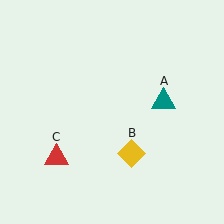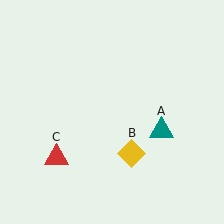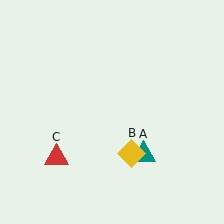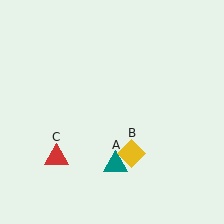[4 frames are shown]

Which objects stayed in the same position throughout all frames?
Yellow diamond (object B) and red triangle (object C) remained stationary.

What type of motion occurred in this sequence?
The teal triangle (object A) rotated clockwise around the center of the scene.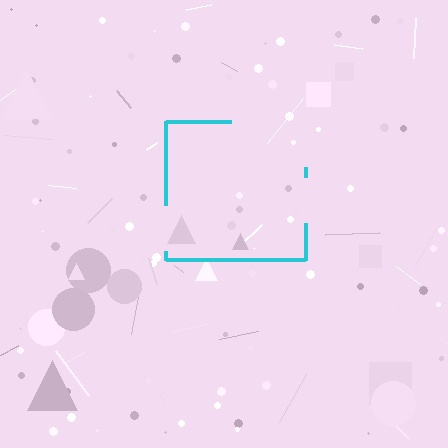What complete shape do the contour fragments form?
The contour fragments form a square.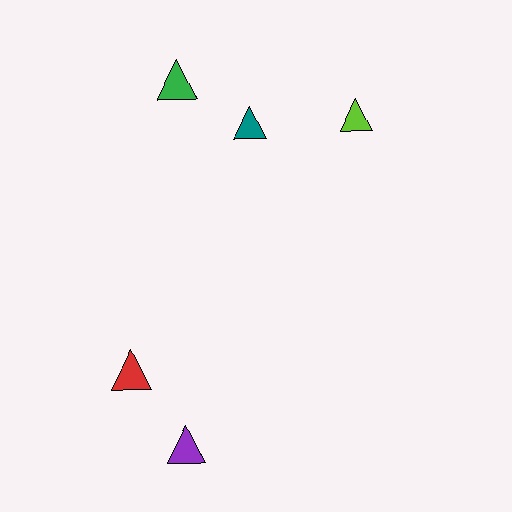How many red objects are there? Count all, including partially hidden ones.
There is 1 red object.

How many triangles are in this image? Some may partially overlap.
There are 5 triangles.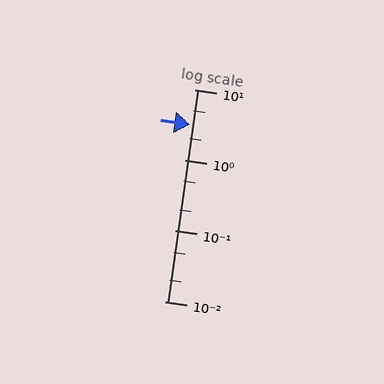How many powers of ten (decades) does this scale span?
The scale spans 3 decades, from 0.01 to 10.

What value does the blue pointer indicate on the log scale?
The pointer indicates approximately 3.2.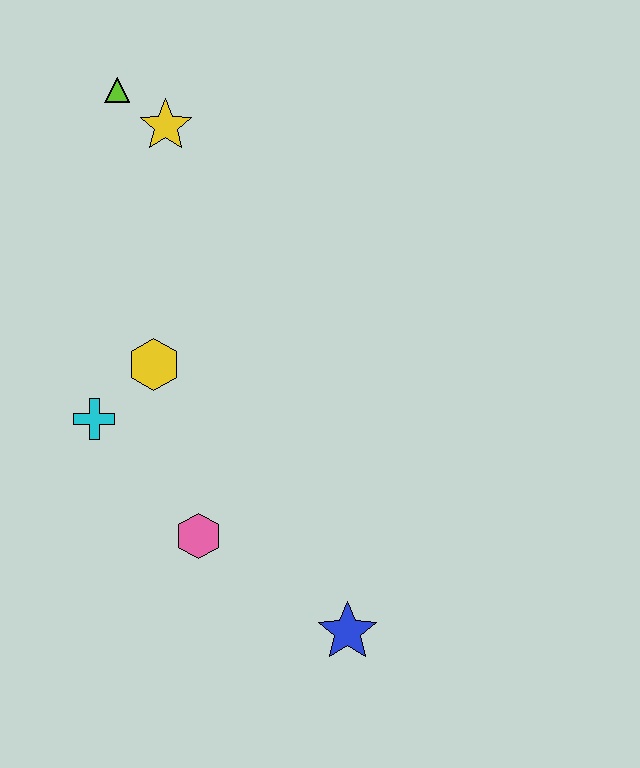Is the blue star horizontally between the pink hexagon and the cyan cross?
No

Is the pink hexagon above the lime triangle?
No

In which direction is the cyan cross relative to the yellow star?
The cyan cross is below the yellow star.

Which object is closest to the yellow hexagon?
The cyan cross is closest to the yellow hexagon.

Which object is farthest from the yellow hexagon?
The blue star is farthest from the yellow hexagon.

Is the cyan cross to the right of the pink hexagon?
No